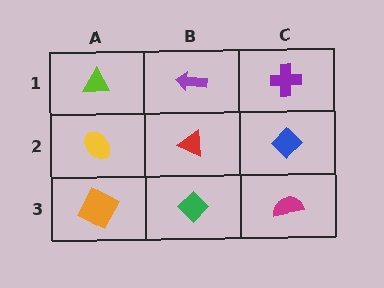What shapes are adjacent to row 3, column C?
A blue diamond (row 2, column C), a green diamond (row 3, column B).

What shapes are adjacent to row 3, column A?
A yellow ellipse (row 2, column A), a green diamond (row 3, column B).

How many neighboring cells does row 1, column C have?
2.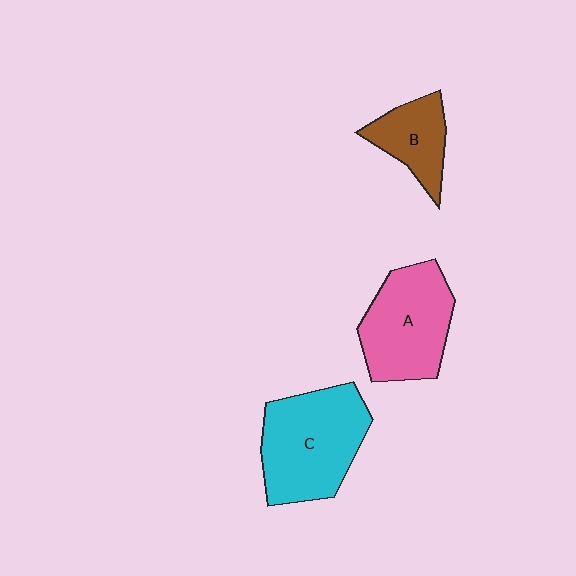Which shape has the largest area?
Shape C (cyan).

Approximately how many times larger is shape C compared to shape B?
Approximately 2.0 times.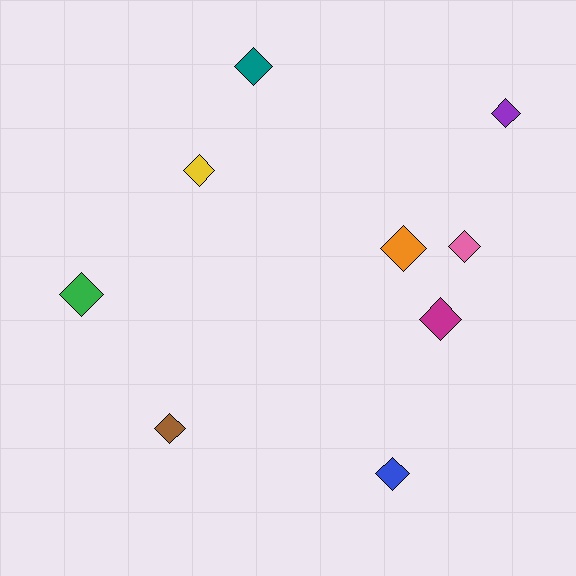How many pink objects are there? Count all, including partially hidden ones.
There is 1 pink object.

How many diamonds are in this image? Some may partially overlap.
There are 9 diamonds.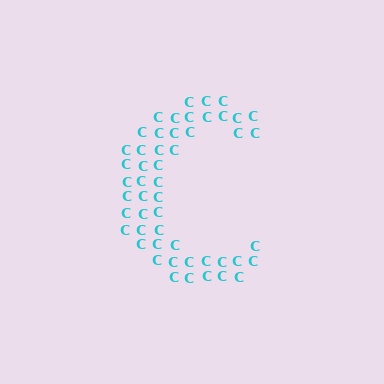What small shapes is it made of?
It is made of small letter C's.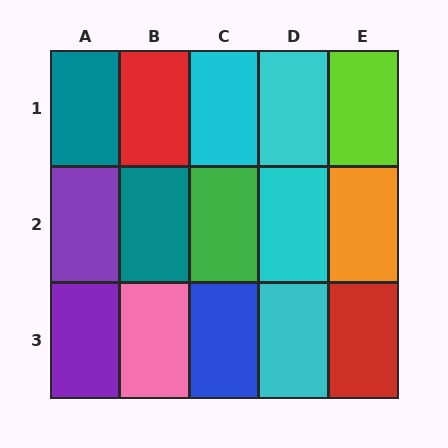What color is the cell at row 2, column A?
Purple.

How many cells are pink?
1 cell is pink.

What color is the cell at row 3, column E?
Red.